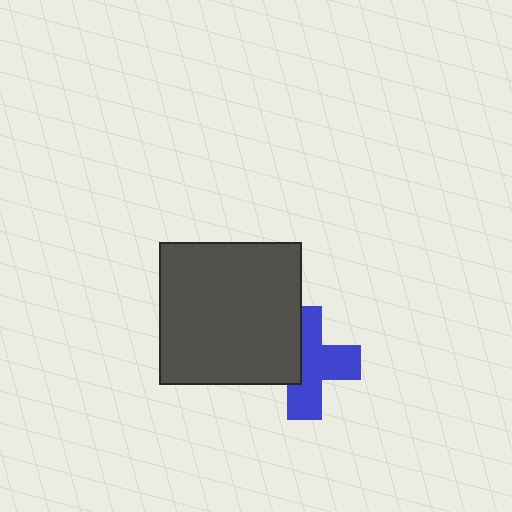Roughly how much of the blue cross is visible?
About half of it is visible (roughly 62%).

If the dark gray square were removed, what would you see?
You would see the complete blue cross.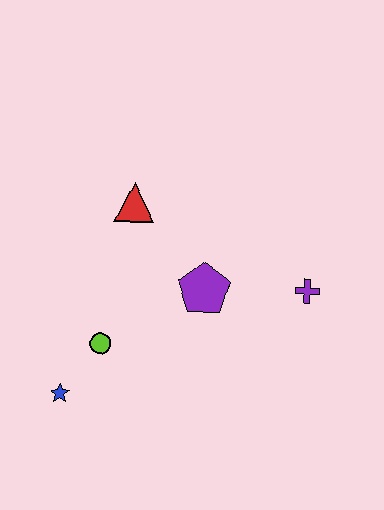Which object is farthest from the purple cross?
The blue star is farthest from the purple cross.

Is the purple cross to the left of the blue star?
No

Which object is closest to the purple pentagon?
The purple cross is closest to the purple pentagon.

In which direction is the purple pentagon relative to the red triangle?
The purple pentagon is below the red triangle.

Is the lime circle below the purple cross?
Yes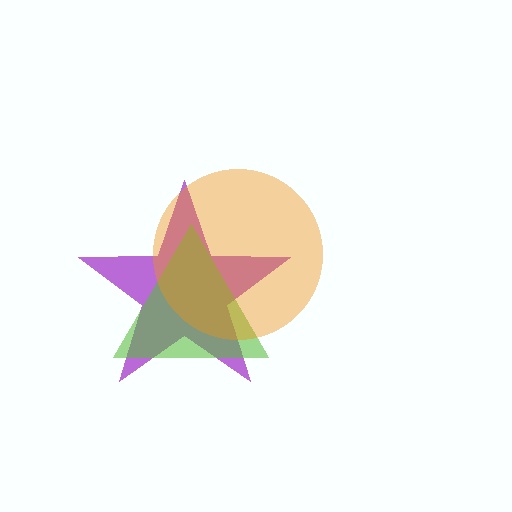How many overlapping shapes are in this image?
There are 3 overlapping shapes in the image.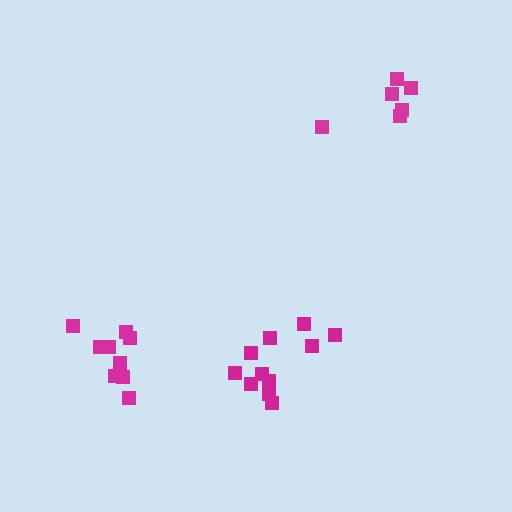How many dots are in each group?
Group 1: 9 dots, Group 2: 6 dots, Group 3: 11 dots (26 total).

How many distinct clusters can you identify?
There are 3 distinct clusters.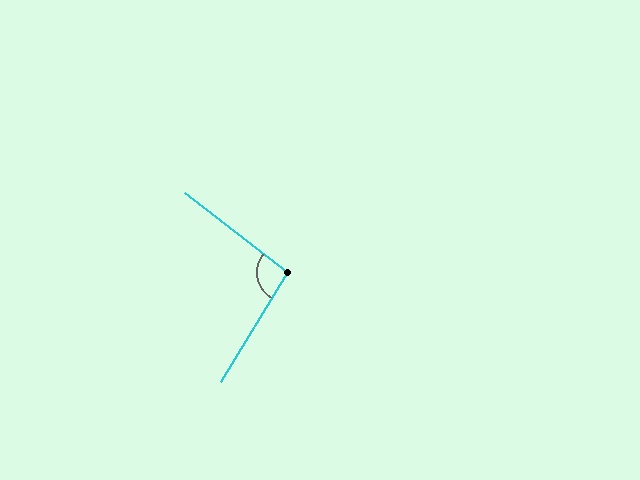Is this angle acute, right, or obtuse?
It is obtuse.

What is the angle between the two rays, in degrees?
Approximately 97 degrees.